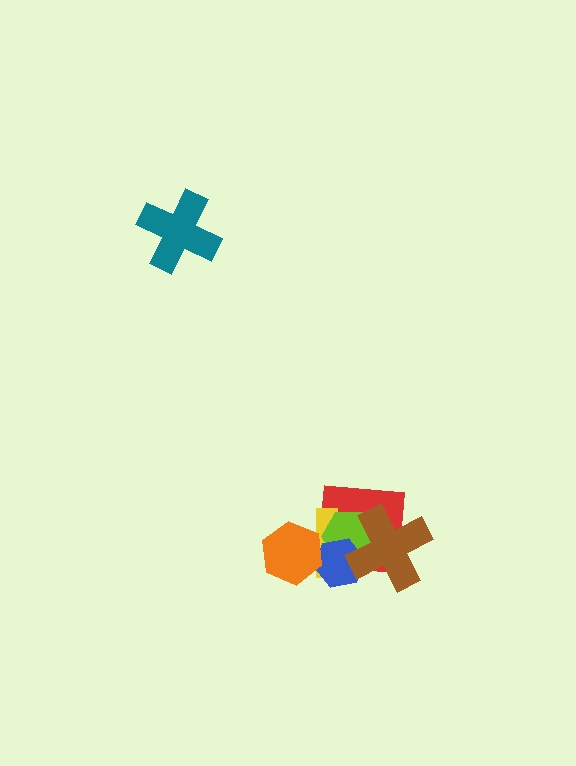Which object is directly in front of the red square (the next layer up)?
The yellow cross is directly in front of the red square.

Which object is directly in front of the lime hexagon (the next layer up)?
The blue hexagon is directly in front of the lime hexagon.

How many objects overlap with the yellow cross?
5 objects overlap with the yellow cross.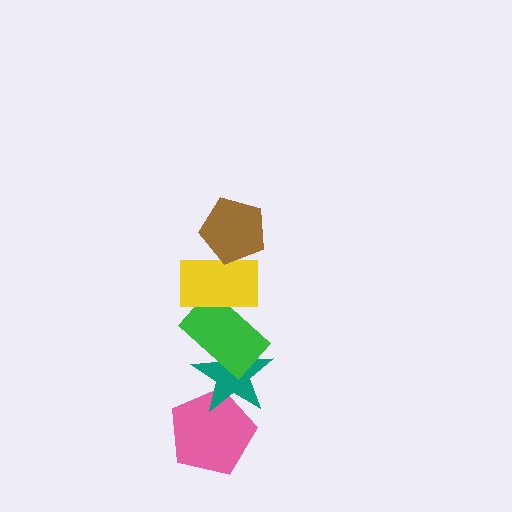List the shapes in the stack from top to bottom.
From top to bottom: the brown pentagon, the yellow rectangle, the green rectangle, the teal star, the pink pentagon.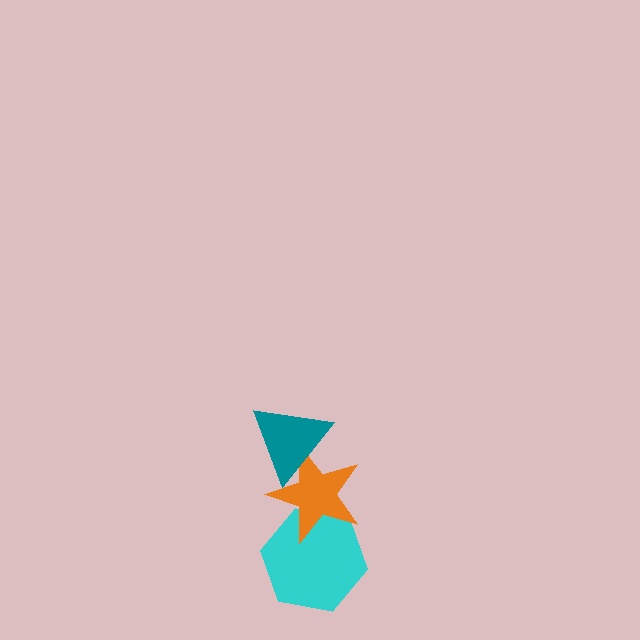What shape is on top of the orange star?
The teal triangle is on top of the orange star.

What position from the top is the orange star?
The orange star is 2nd from the top.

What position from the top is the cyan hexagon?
The cyan hexagon is 3rd from the top.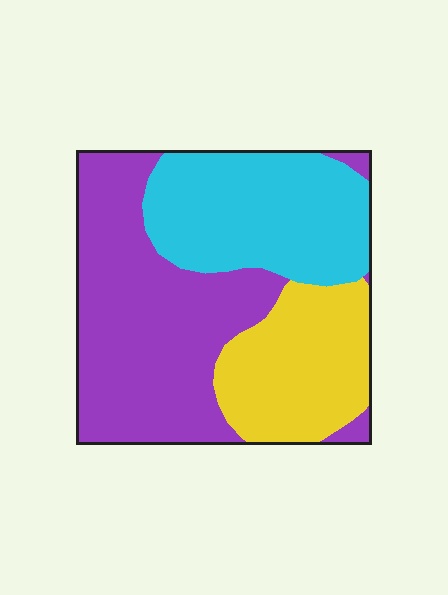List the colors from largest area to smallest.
From largest to smallest: purple, cyan, yellow.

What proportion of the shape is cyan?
Cyan covers 31% of the shape.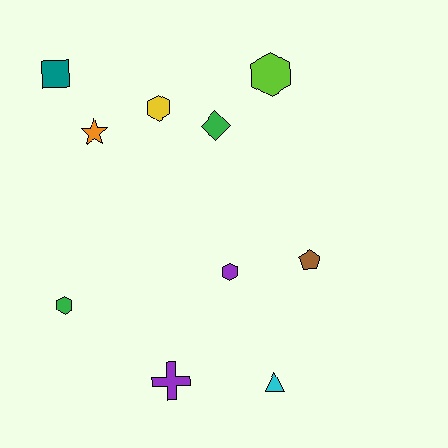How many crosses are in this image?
There is 1 cross.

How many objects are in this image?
There are 10 objects.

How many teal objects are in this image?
There is 1 teal object.